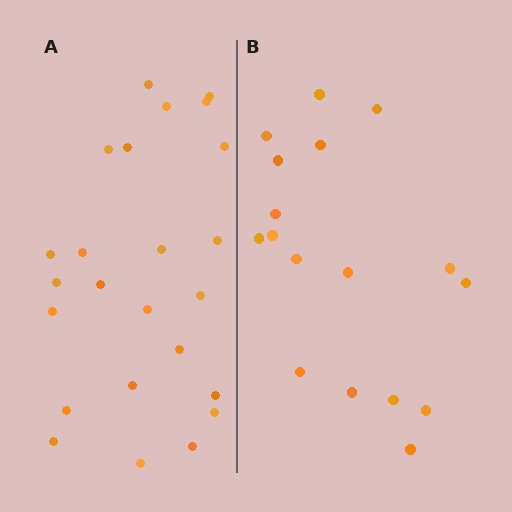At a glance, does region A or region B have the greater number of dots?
Region A (the left region) has more dots.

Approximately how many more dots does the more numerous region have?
Region A has roughly 8 or so more dots than region B.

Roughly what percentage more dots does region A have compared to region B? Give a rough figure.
About 40% more.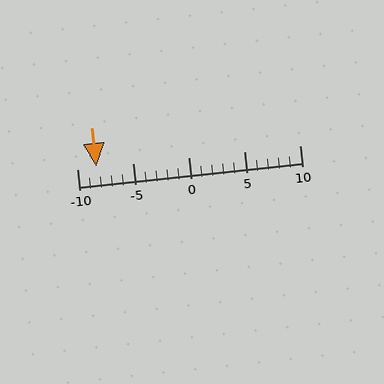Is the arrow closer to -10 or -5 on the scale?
The arrow is closer to -10.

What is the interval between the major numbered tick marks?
The major tick marks are spaced 5 units apart.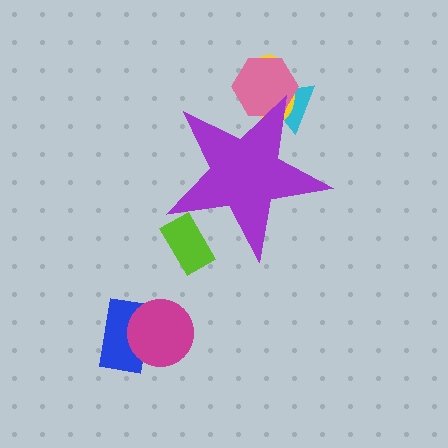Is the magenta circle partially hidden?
No, the magenta circle is fully visible.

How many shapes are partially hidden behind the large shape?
4 shapes are partially hidden.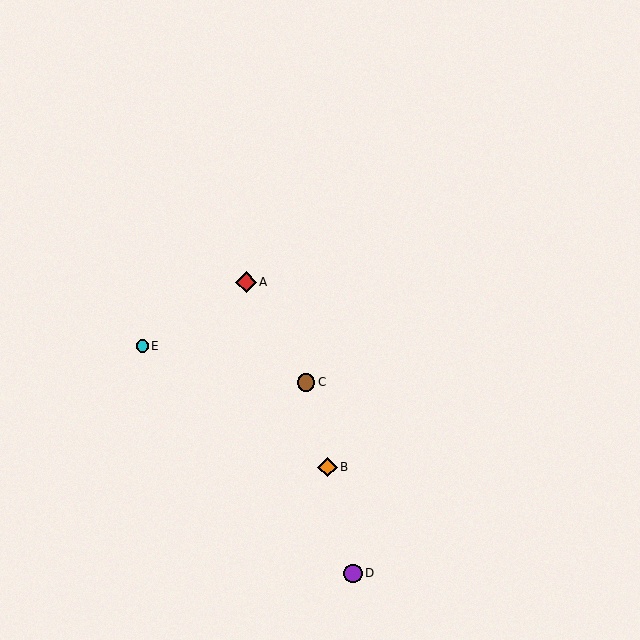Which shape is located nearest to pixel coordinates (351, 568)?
The purple circle (labeled D) at (353, 573) is nearest to that location.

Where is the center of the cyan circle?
The center of the cyan circle is at (142, 346).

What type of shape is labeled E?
Shape E is a cyan circle.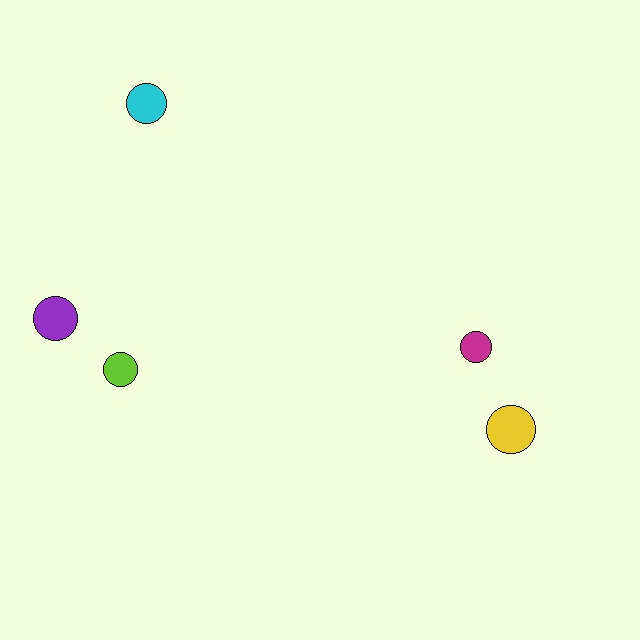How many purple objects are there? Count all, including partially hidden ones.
There is 1 purple object.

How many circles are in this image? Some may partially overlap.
There are 5 circles.